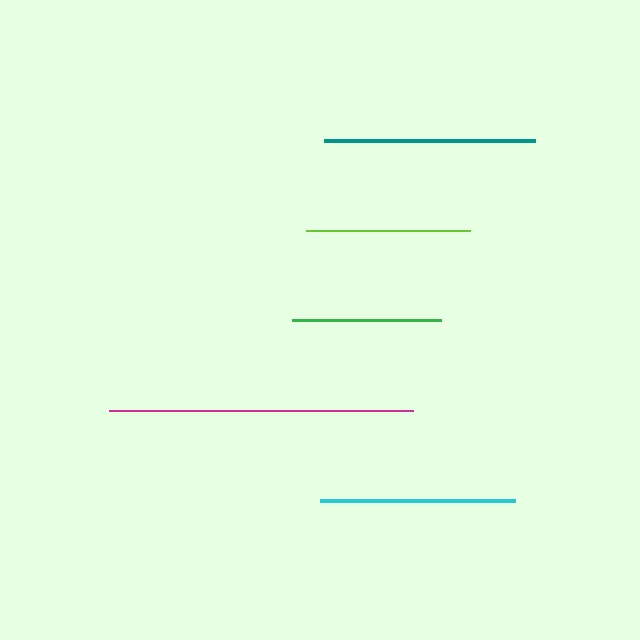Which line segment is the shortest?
The green line is the shortest at approximately 150 pixels.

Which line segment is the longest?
The magenta line is the longest at approximately 304 pixels.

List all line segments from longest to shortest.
From longest to shortest: magenta, teal, cyan, lime, green.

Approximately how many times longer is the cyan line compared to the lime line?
The cyan line is approximately 1.2 times the length of the lime line.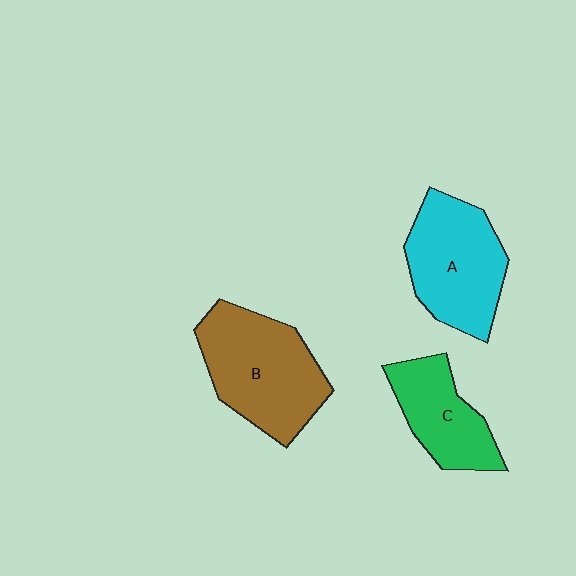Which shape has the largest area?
Shape B (brown).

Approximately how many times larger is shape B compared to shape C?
Approximately 1.5 times.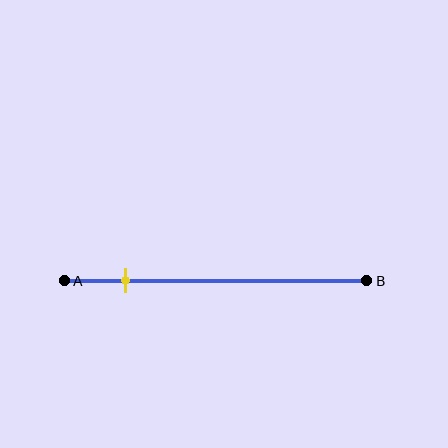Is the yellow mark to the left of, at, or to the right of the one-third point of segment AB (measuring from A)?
The yellow mark is to the left of the one-third point of segment AB.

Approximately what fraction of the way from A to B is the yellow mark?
The yellow mark is approximately 20% of the way from A to B.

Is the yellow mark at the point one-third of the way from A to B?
No, the mark is at about 20% from A, not at the 33% one-third point.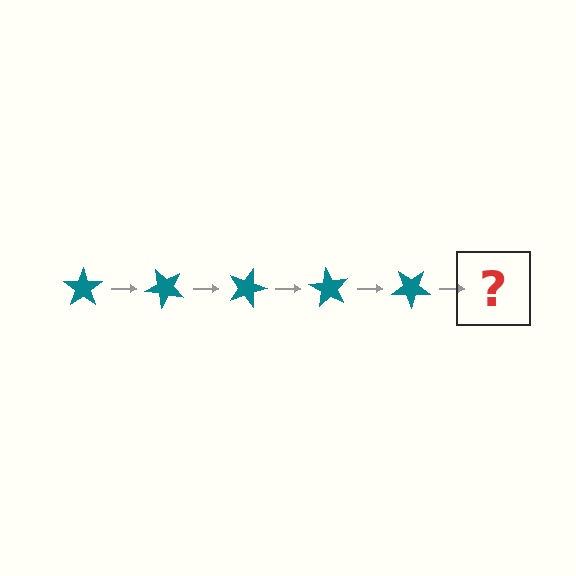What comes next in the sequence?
The next element should be a teal star rotated 225 degrees.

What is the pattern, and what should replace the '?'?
The pattern is that the star rotates 45 degrees each step. The '?' should be a teal star rotated 225 degrees.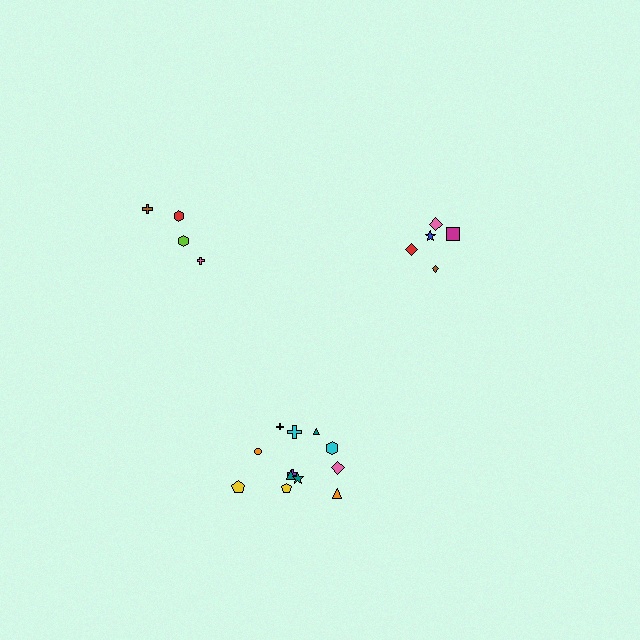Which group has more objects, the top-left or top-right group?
The top-right group.